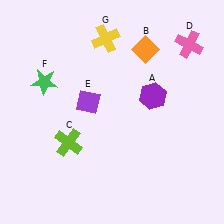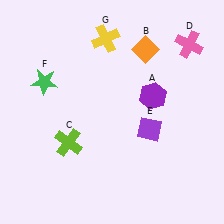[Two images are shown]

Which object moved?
The purple diamond (E) moved right.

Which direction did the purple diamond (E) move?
The purple diamond (E) moved right.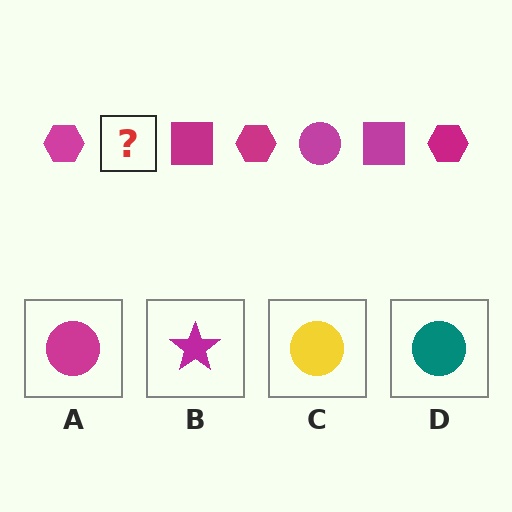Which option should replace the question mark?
Option A.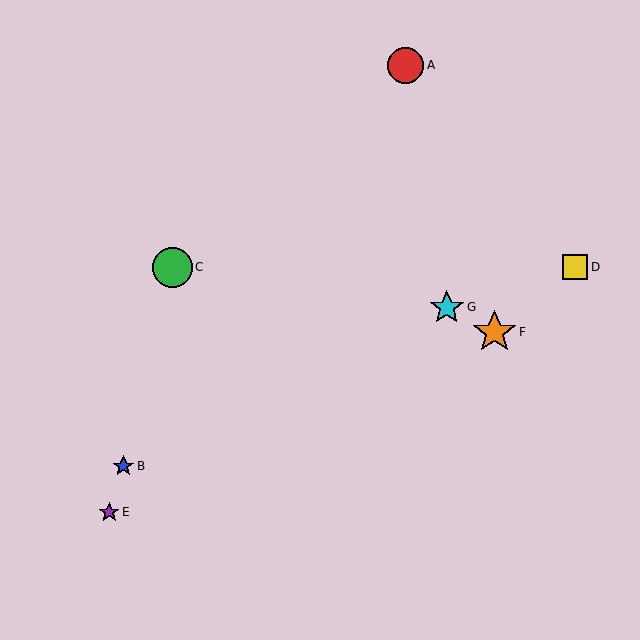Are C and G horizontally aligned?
No, C is at y≈267 and G is at y≈307.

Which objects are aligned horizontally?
Objects C, D are aligned horizontally.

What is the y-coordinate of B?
Object B is at y≈466.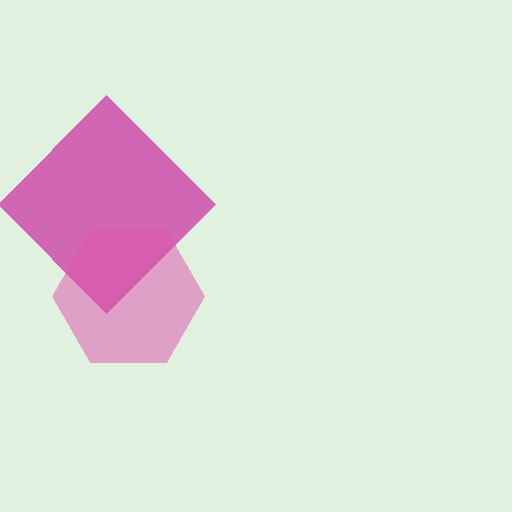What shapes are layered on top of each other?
The layered shapes are: a magenta diamond, a pink hexagon.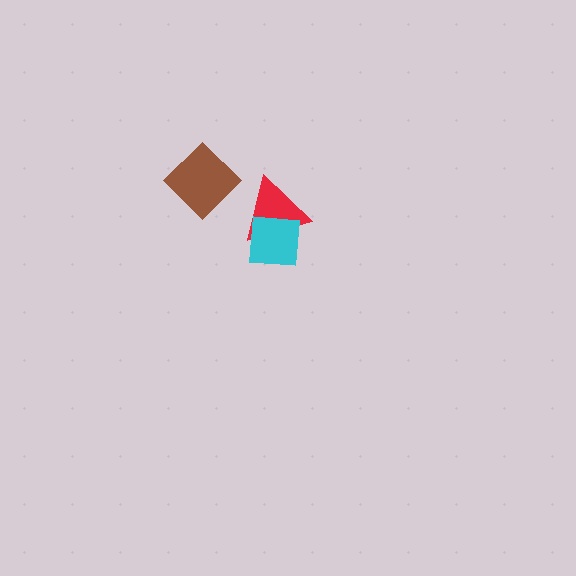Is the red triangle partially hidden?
Yes, it is partially covered by another shape.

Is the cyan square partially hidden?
No, no other shape covers it.